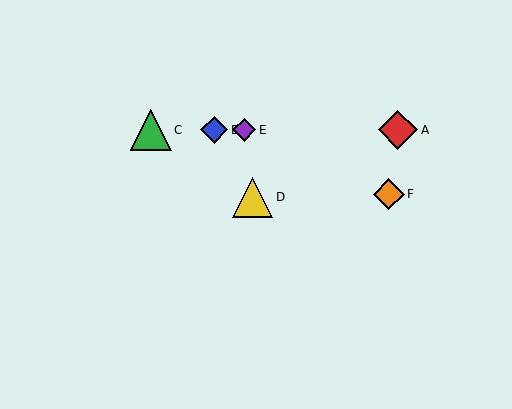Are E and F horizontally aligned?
No, E is at y≈130 and F is at y≈194.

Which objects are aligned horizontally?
Objects A, B, C, E are aligned horizontally.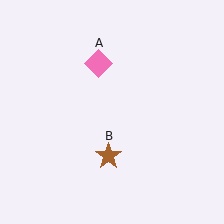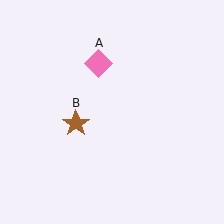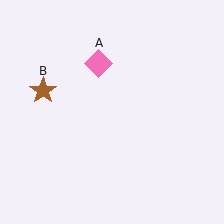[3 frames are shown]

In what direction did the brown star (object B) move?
The brown star (object B) moved up and to the left.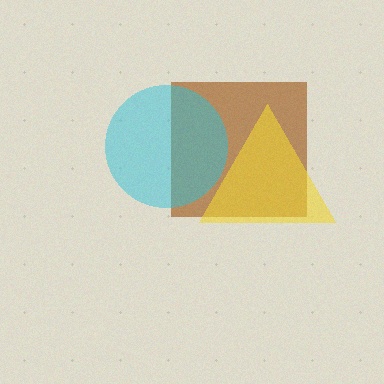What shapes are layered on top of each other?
The layered shapes are: a brown square, a cyan circle, a yellow triangle.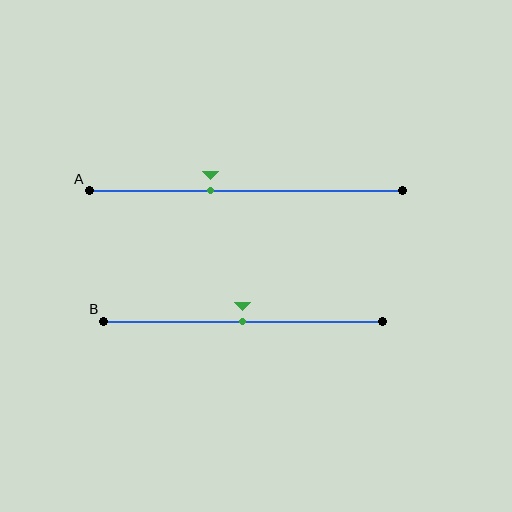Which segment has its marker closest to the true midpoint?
Segment B has its marker closest to the true midpoint.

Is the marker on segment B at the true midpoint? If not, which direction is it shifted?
Yes, the marker on segment B is at the true midpoint.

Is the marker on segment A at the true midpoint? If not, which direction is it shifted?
No, the marker on segment A is shifted to the left by about 11% of the segment length.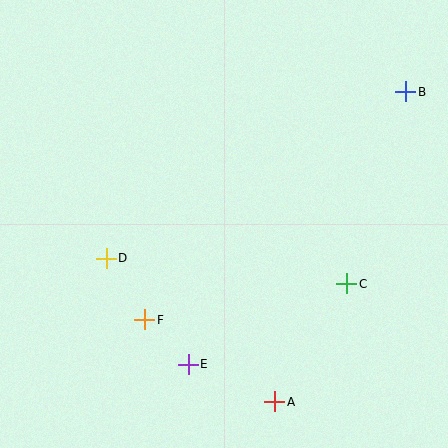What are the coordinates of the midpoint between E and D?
The midpoint between E and D is at (147, 311).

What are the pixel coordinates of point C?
Point C is at (347, 284).